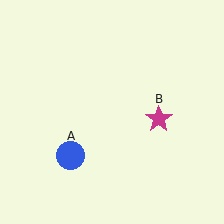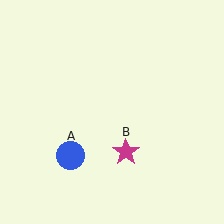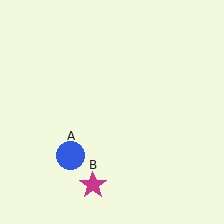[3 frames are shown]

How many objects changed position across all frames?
1 object changed position: magenta star (object B).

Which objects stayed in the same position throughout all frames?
Blue circle (object A) remained stationary.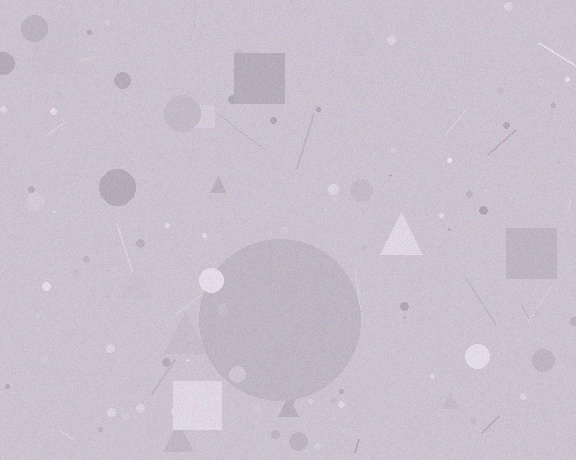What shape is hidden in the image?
A circle is hidden in the image.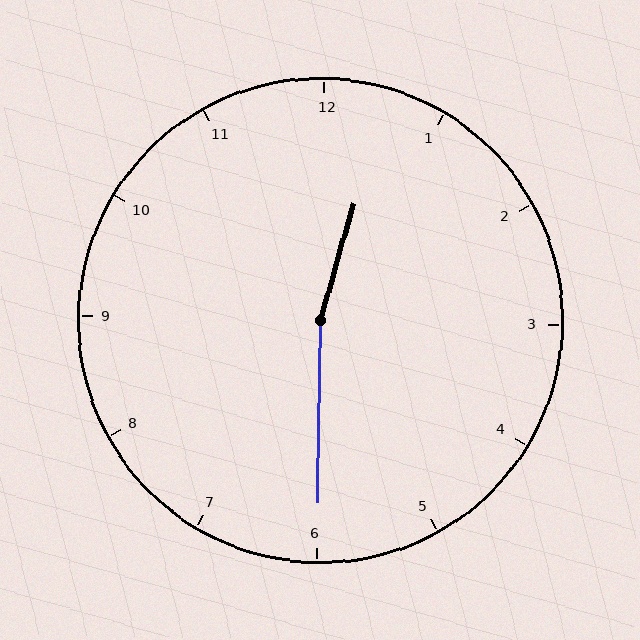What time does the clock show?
12:30.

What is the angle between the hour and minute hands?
Approximately 165 degrees.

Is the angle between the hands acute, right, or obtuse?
It is obtuse.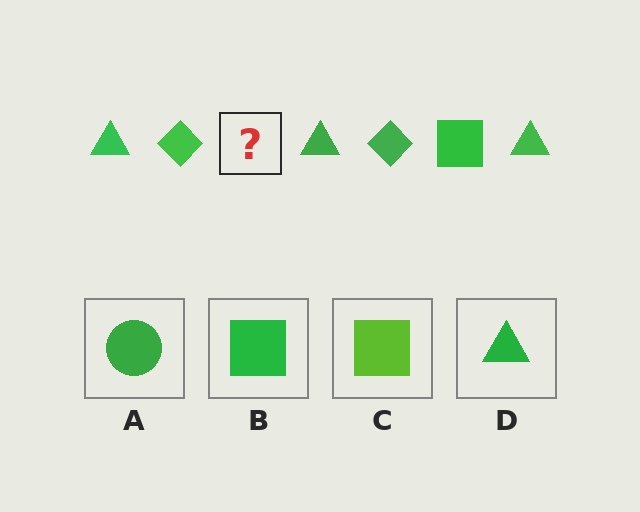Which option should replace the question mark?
Option B.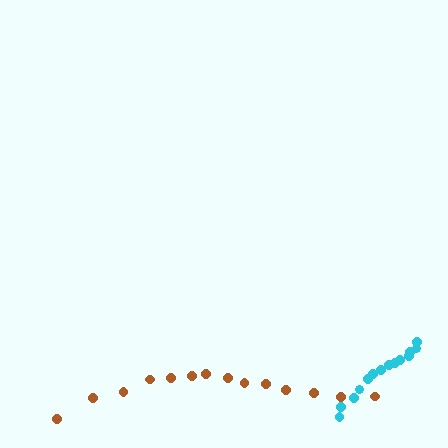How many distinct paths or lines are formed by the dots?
There are 2 distinct paths.